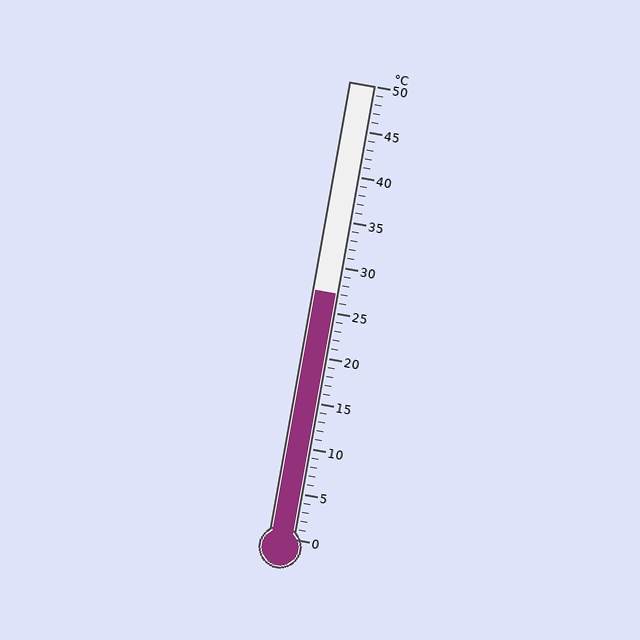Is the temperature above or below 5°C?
The temperature is above 5°C.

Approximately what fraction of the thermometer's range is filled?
The thermometer is filled to approximately 55% of its range.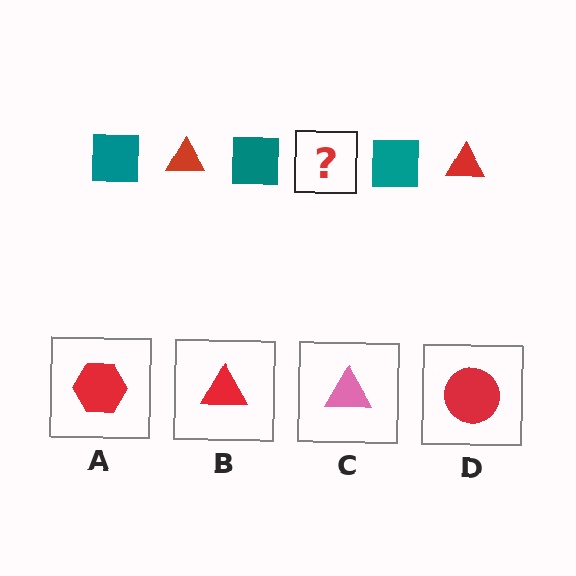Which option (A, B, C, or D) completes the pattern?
B.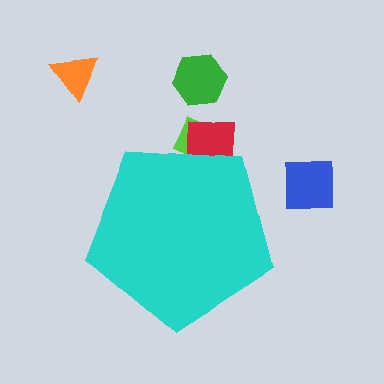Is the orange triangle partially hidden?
No, the orange triangle is fully visible.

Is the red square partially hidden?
Yes, the red square is partially hidden behind the cyan pentagon.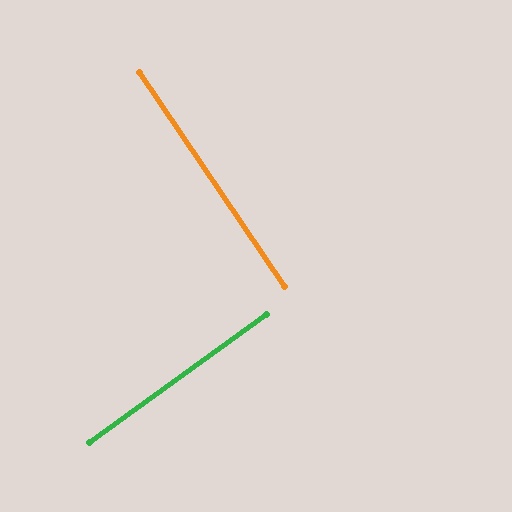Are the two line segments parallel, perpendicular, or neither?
Perpendicular — they meet at approximately 88°.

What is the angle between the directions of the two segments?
Approximately 88 degrees.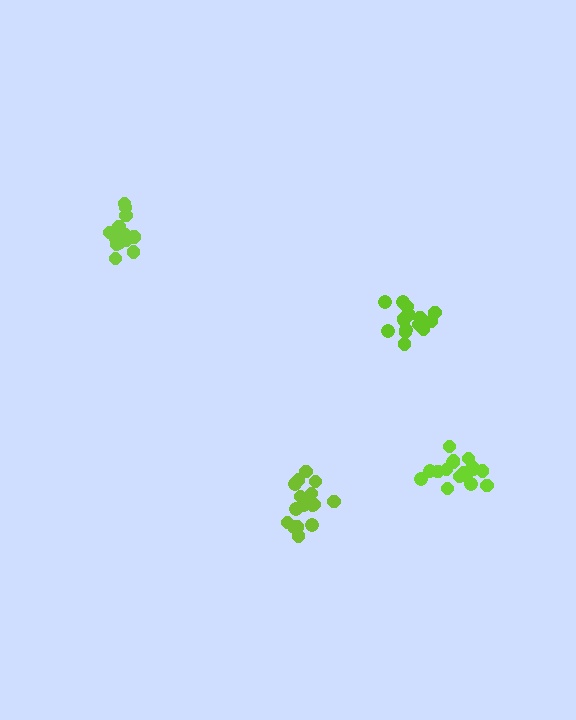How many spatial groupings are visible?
There are 4 spatial groupings.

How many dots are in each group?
Group 1: 16 dots, Group 2: 19 dots, Group 3: 18 dots, Group 4: 20 dots (73 total).